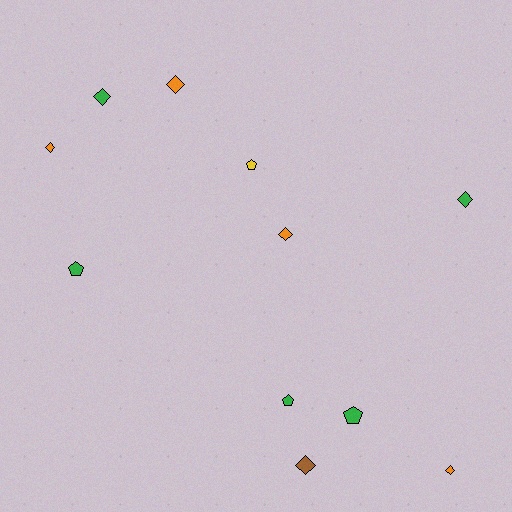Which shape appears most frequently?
Diamond, with 7 objects.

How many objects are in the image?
There are 11 objects.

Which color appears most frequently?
Green, with 5 objects.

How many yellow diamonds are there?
There are no yellow diamonds.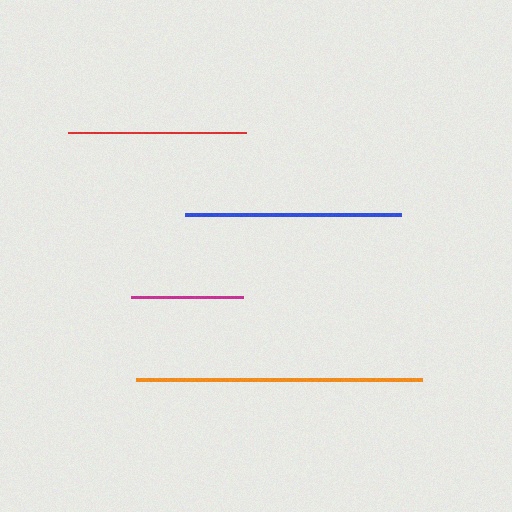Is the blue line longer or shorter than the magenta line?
The blue line is longer than the magenta line.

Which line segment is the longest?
The orange line is the longest at approximately 286 pixels.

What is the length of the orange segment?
The orange segment is approximately 286 pixels long.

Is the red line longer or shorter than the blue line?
The blue line is longer than the red line.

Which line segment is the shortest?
The magenta line is the shortest at approximately 111 pixels.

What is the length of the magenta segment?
The magenta segment is approximately 111 pixels long.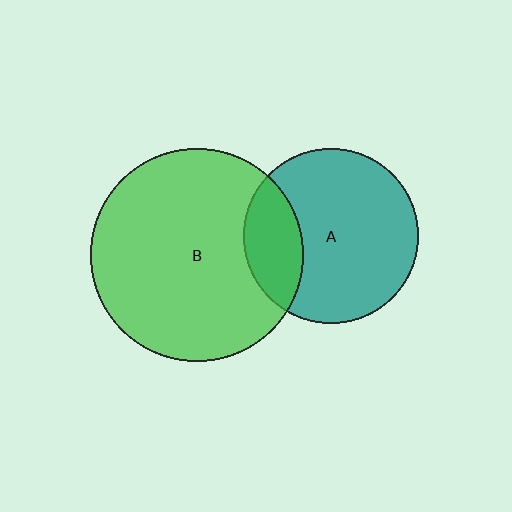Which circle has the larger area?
Circle B (green).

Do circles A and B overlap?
Yes.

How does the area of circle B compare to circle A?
Approximately 1.5 times.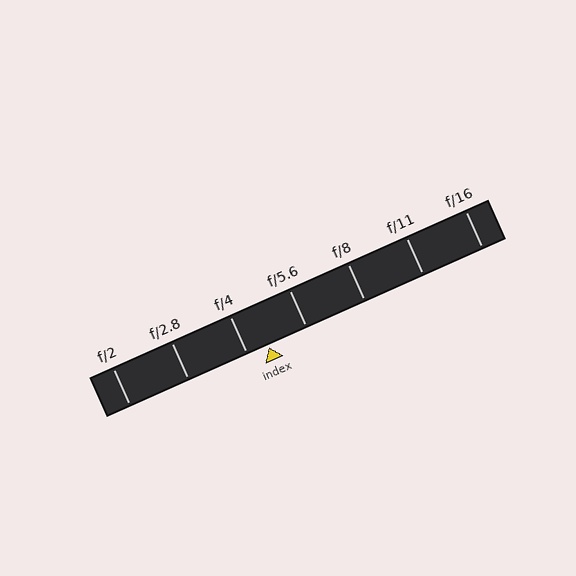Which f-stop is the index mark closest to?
The index mark is closest to f/4.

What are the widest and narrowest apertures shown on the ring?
The widest aperture shown is f/2 and the narrowest is f/16.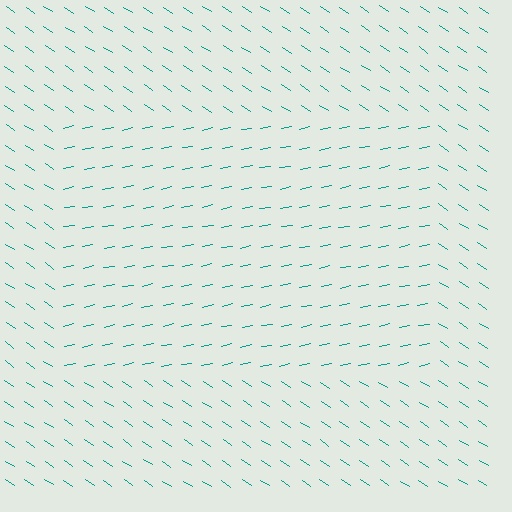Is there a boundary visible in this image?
Yes, there is a texture boundary formed by a change in line orientation.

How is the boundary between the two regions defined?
The boundary is defined purely by a change in line orientation (approximately 45 degrees difference). All lines are the same color and thickness.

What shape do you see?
I see a rectangle.